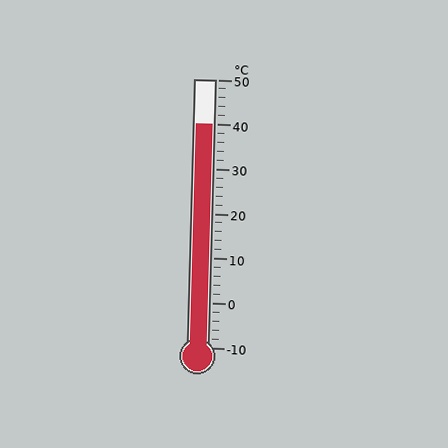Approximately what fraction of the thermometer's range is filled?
The thermometer is filled to approximately 85% of its range.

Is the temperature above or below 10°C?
The temperature is above 10°C.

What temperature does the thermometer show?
The thermometer shows approximately 40°C.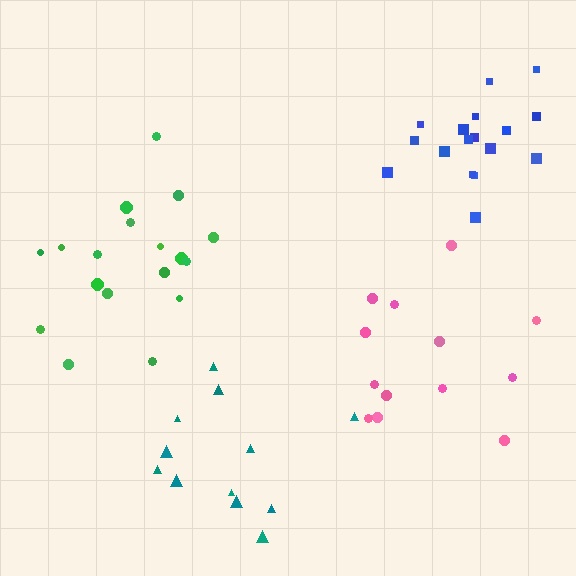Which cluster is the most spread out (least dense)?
Teal.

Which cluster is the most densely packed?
Blue.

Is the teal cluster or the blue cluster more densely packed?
Blue.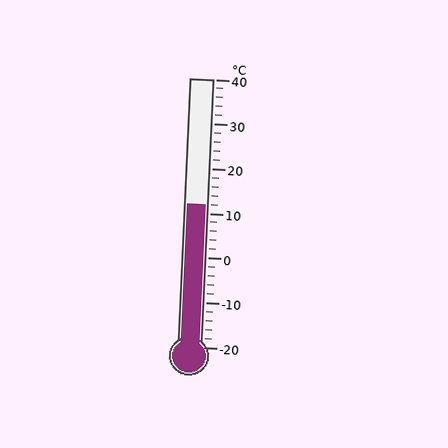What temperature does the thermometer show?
The thermometer shows approximately 12°C.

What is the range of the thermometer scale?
The thermometer scale ranges from -20°C to 40°C.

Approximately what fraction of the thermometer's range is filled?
The thermometer is filled to approximately 55% of its range.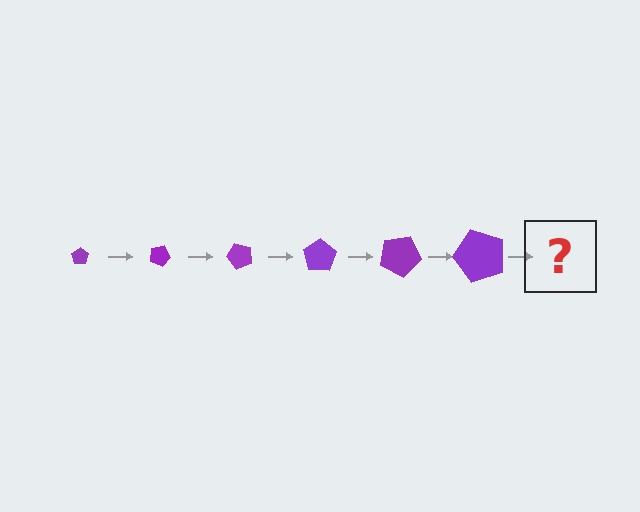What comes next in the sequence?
The next element should be a pentagon, larger than the previous one and rotated 150 degrees from the start.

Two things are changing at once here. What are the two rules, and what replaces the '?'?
The two rules are that the pentagon grows larger each step and it rotates 25 degrees each step. The '?' should be a pentagon, larger than the previous one and rotated 150 degrees from the start.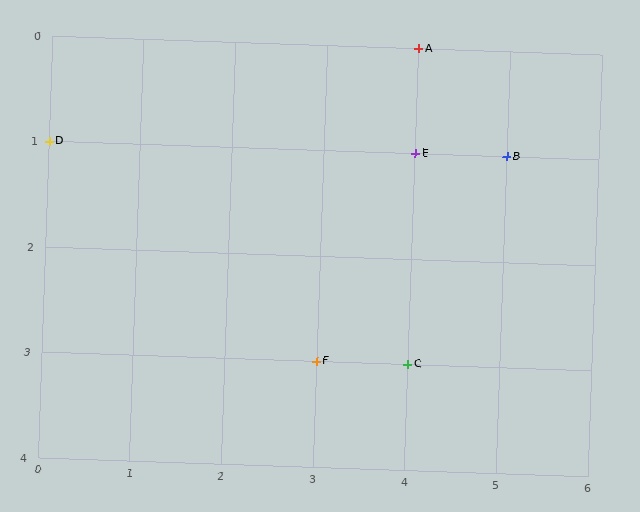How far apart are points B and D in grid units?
Points B and D are 5 columns apart.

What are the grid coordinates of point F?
Point F is at grid coordinates (3, 3).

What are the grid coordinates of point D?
Point D is at grid coordinates (0, 1).